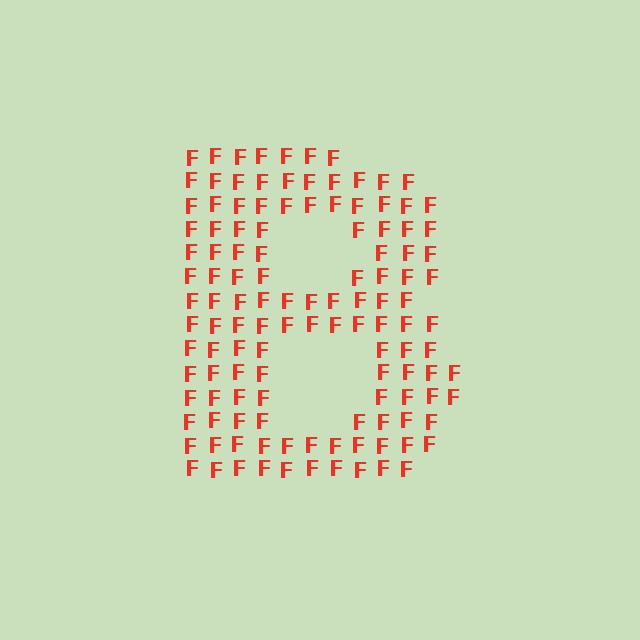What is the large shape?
The large shape is the letter B.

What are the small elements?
The small elements are letter F's.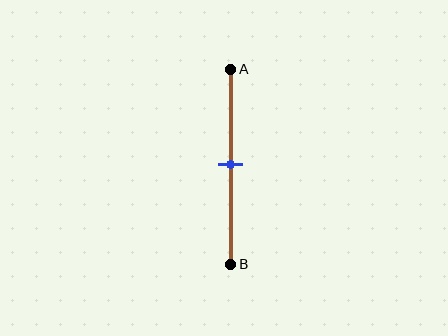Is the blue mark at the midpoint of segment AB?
Yes, the mark is approximately at the midpoint.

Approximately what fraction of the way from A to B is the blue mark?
The blue mark is approximately 50% of the way from A to B.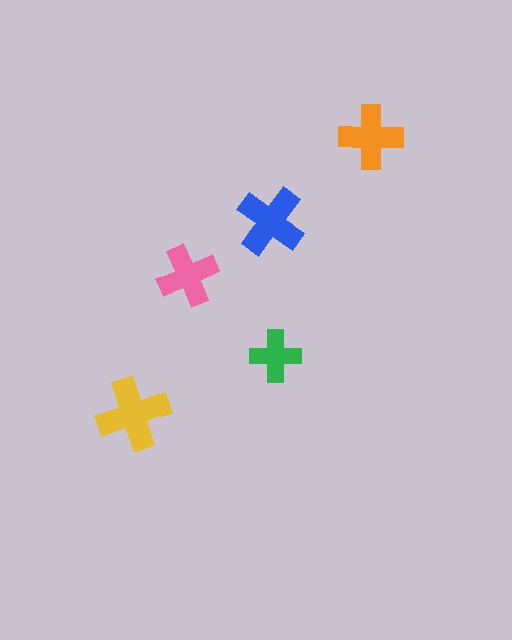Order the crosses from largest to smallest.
the yellow one, the blue one, the orange one, the pink one, the green one.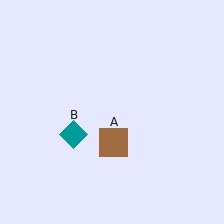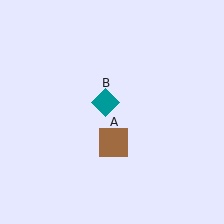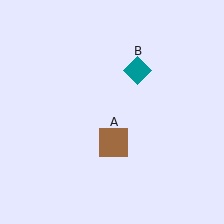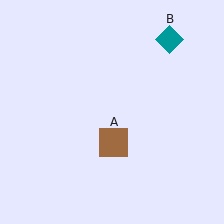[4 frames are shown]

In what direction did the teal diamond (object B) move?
The teal diamond (object B) moved up and to the right.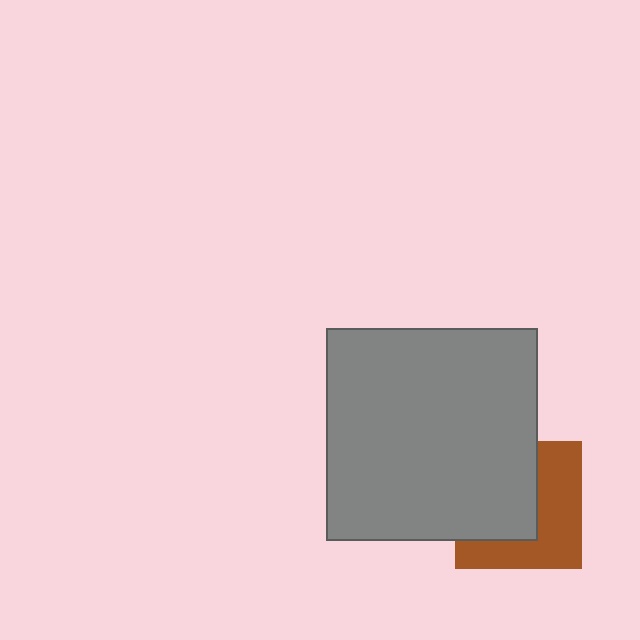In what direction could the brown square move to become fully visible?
The brown square could move right. That would shift it out from behind the gray square entirely.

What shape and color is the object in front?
The object in front is a gray square.